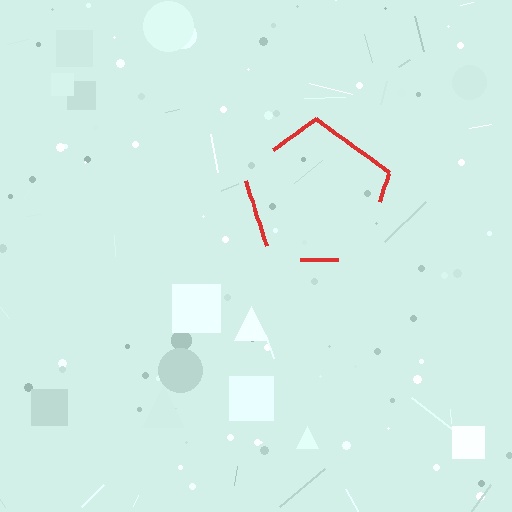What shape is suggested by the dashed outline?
The dashed outline suggests a pentagon.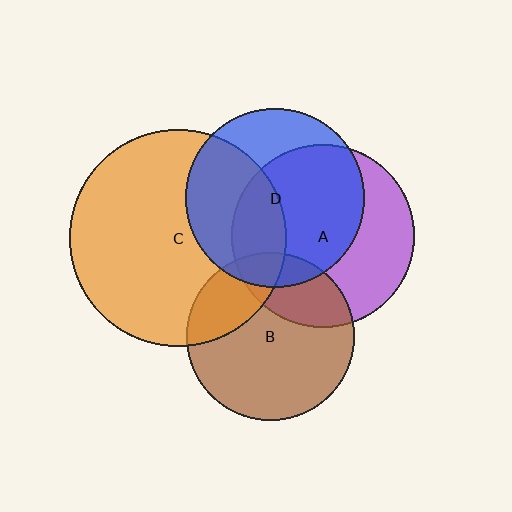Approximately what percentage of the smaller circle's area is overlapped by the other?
Approximately 20%.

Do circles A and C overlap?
Yes.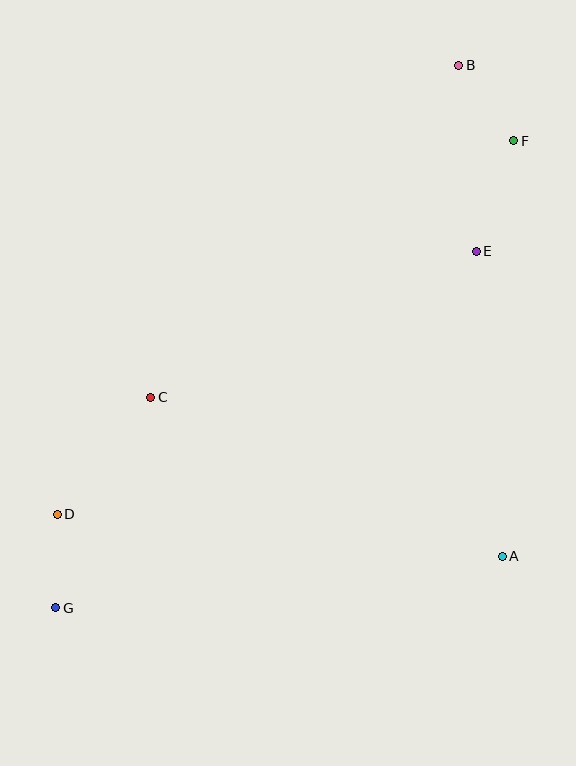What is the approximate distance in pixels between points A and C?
The distance between A and C is approximately 386 pixels.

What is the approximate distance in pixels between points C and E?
The distance between C and E is approximately 357 pixels.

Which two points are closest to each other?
Points D and G are closest to each other.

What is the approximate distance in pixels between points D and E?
The distance between D and E is approximately 495 pixels.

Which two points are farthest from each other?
Points B and G are farthest from each other.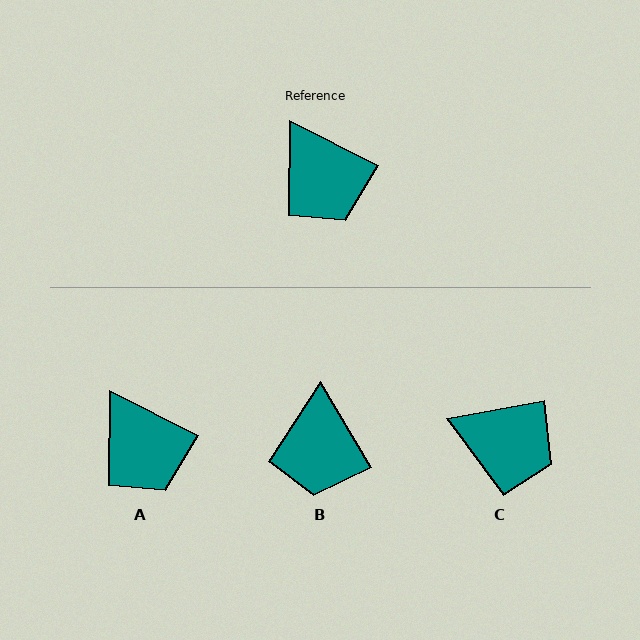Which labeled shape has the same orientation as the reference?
A.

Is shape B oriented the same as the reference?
No, it is off by about 33 degrees.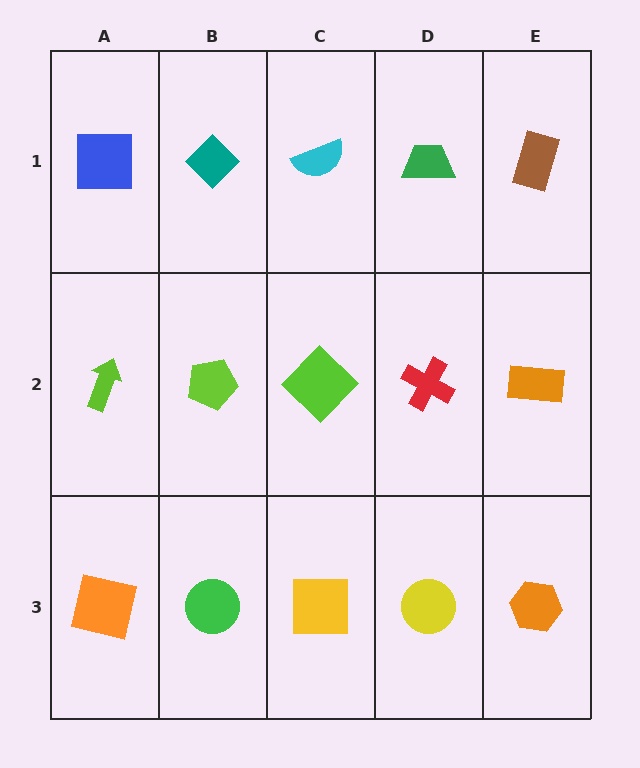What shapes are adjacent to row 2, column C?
A cyan semicircle (row 1, column C), a yellow square (row 3, column C), a lime pentagon (row 2, column B), a red cross (row 2, column D).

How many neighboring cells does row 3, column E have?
2.